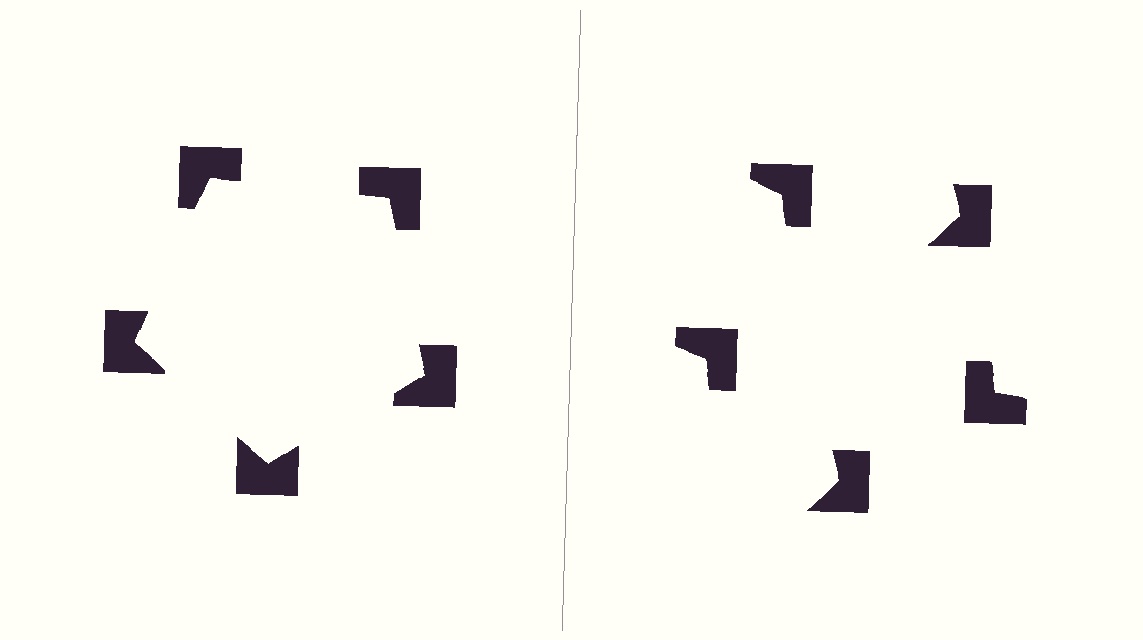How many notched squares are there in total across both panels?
10 — 5 on each side.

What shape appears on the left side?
An illusory pentagon.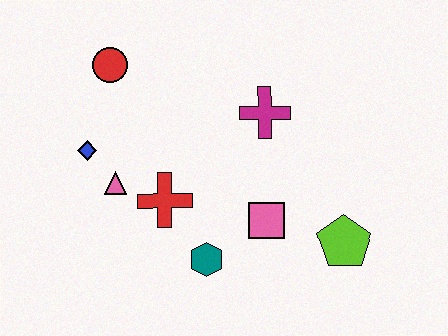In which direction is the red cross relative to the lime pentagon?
The red cross is to the left of the lime pentagon.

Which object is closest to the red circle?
The blue diamond is closest to the red circle.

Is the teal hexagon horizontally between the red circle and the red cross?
No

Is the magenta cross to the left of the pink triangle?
No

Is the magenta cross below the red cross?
No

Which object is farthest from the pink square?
The red circle is farthest from the pink square.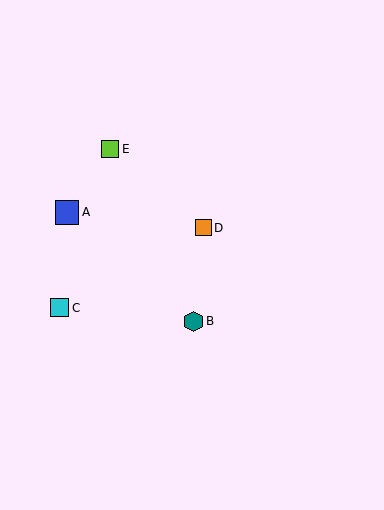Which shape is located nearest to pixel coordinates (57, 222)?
The blue square (labeled A) at (67, 212) is nearest to that location.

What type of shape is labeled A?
Shape A is a blue square.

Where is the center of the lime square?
The center of the lime square is at (110, 149).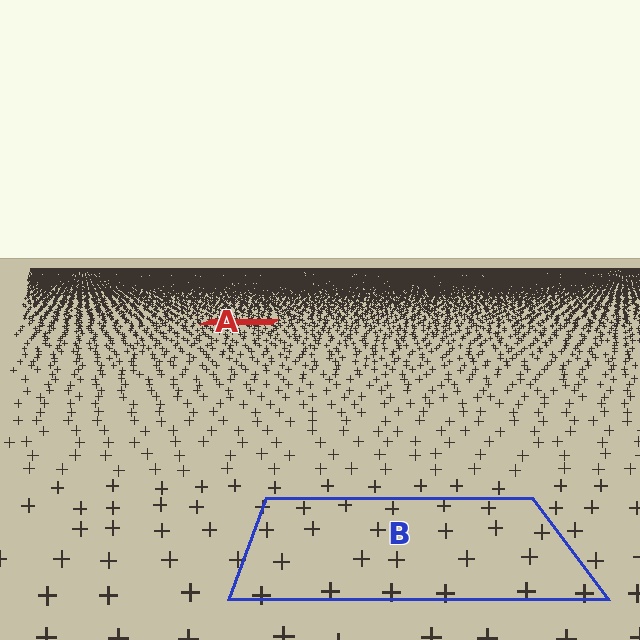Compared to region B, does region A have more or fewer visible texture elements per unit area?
Region A has more texture elements per unit area — they are packed more densely because it is farther away.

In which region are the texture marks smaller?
The texture marks are smaller in region A, because it is farther away.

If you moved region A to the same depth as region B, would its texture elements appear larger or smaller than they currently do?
They would appear larger. At a closer depth, the same texture elements are projected at a bigger on-screen size.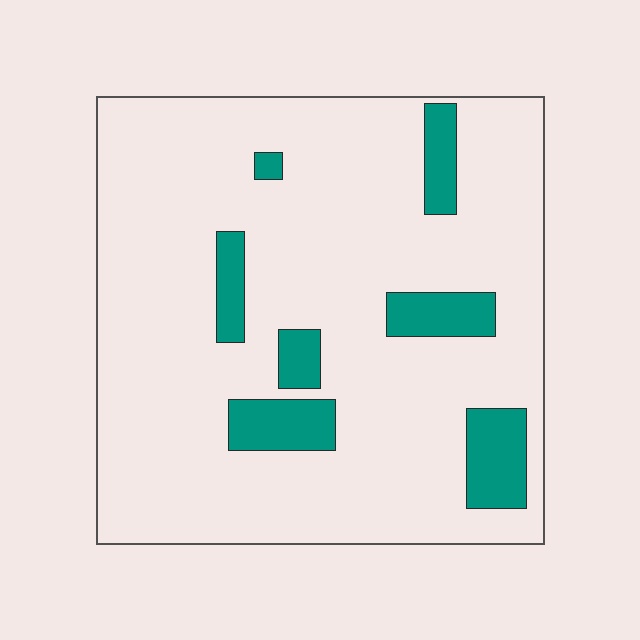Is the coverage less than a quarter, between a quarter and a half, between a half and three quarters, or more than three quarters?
Less than a quarter.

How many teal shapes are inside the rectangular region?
7.